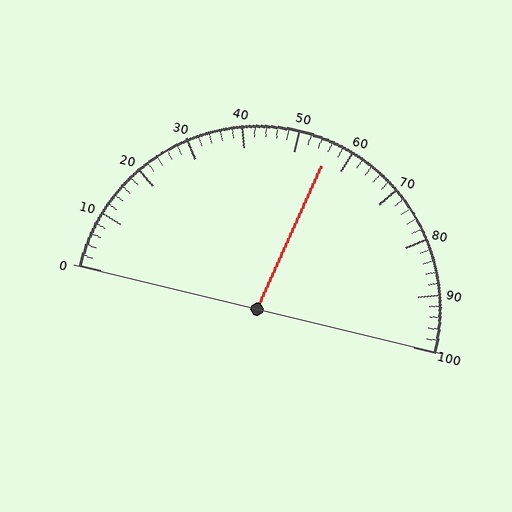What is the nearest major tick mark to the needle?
The nearest major tick mark is 60.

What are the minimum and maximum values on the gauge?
The gauge ranges from 0 to 100.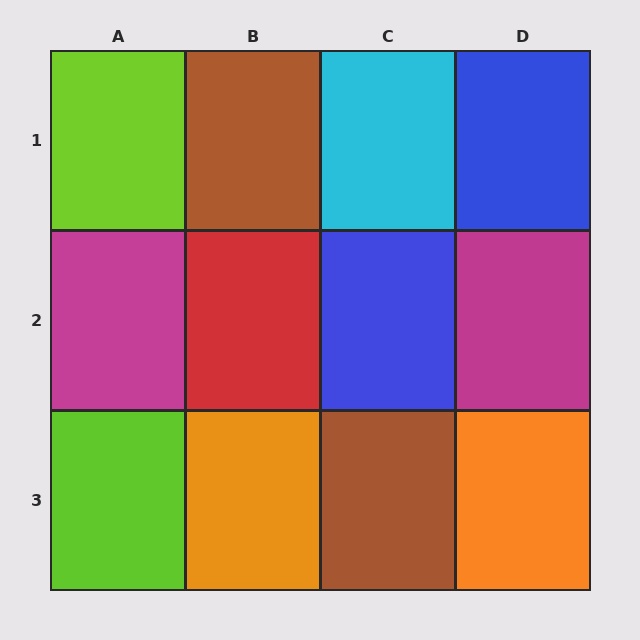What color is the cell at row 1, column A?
Lime.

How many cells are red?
1 cell is red.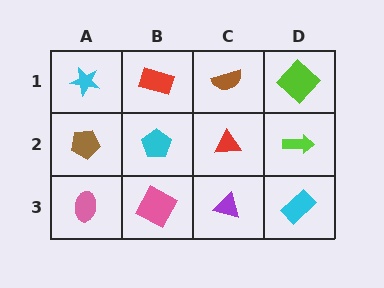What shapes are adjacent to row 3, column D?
A lime arrow (row 2, column D), a purple triangle (row 3, column C).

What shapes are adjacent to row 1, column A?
A brown pentagon (row 2, column A), a red rectangle (row 1, column B).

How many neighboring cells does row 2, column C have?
4.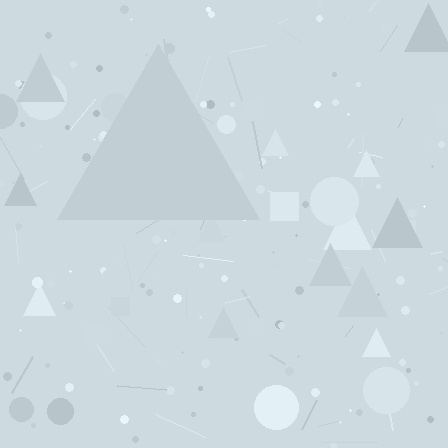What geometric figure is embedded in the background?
A triangle is embedded in the background.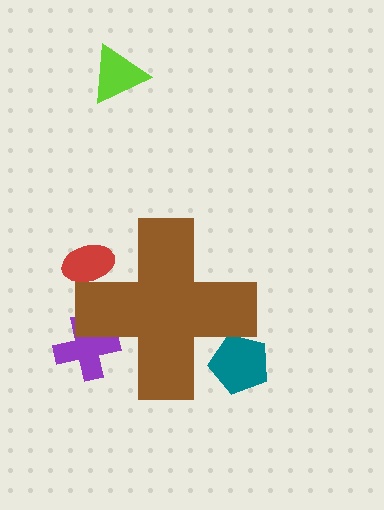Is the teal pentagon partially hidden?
Yes, the teal pentagon is partially hidden behind the brown cross.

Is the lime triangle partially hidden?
No, the lime triangle is fully visible.